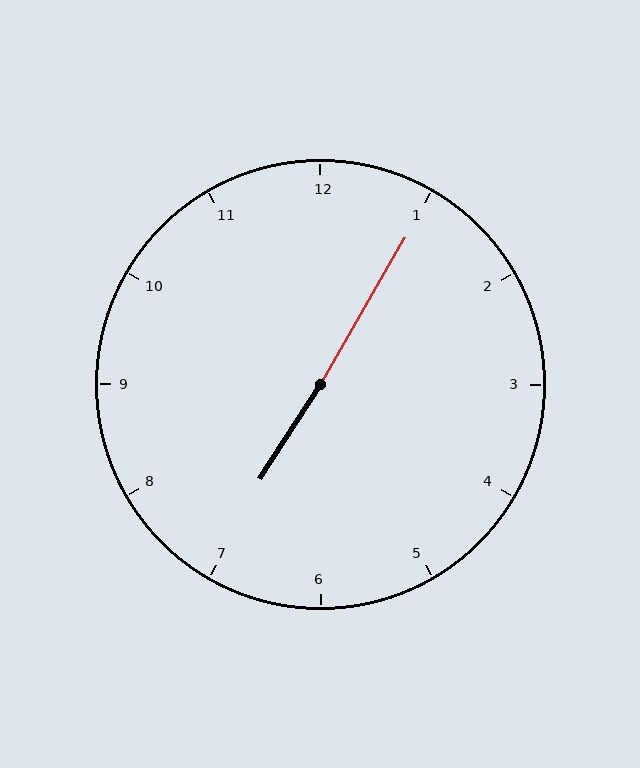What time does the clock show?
7:05.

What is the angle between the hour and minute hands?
Approximately 178 degrees.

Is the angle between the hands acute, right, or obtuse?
It is obtuse.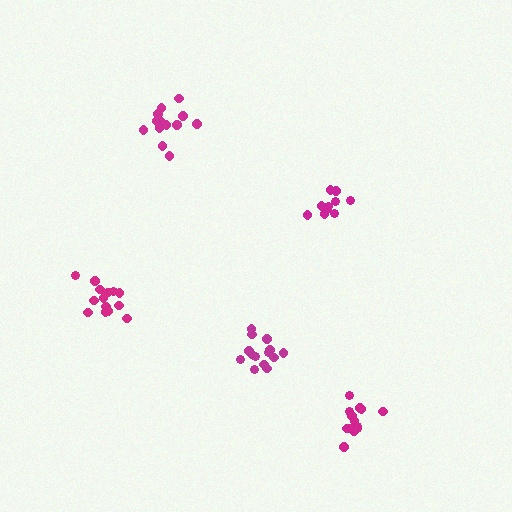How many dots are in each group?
Group 1: 13 dots, Group 2: 14 dots, Group 3: 10 dots, Group 4: 14 dots, Group 5: 14 dots (65 total).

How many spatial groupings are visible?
There are 5 spatial groupings.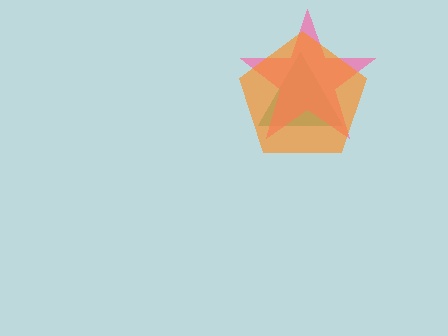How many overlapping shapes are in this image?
There are 3 overlapping shapes in the image.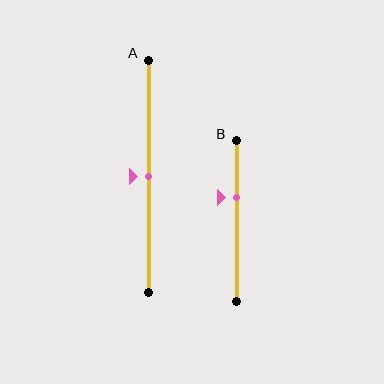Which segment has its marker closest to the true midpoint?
Segment A has its marker closest to the true midpoint.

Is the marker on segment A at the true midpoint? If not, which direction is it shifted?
Yes, the marker on segment A is at the true midpoint.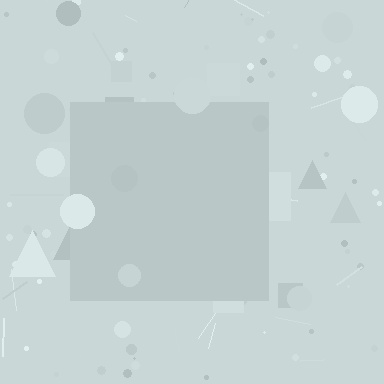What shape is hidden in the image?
A square is hidden in the image.